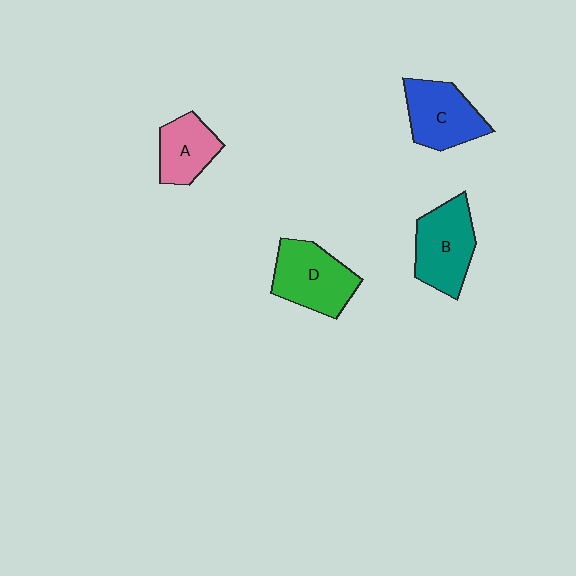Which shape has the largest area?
Shape D (green).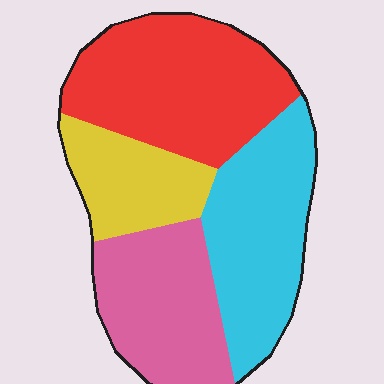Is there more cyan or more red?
Red.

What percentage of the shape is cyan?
Cyan covers roughly 30% of the shape.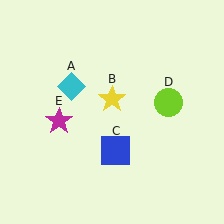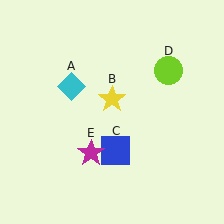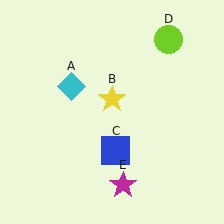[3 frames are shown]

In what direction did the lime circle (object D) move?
The lime circle (object D) moved up.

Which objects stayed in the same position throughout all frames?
Cyan diamond (object A) and yellow star (object B) and blue square (object C) remained stationary.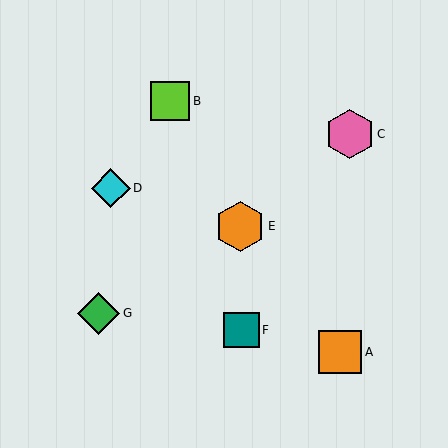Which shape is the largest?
The orange hexagon (labeled E) is the largest.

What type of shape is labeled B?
Shape B is a lime square.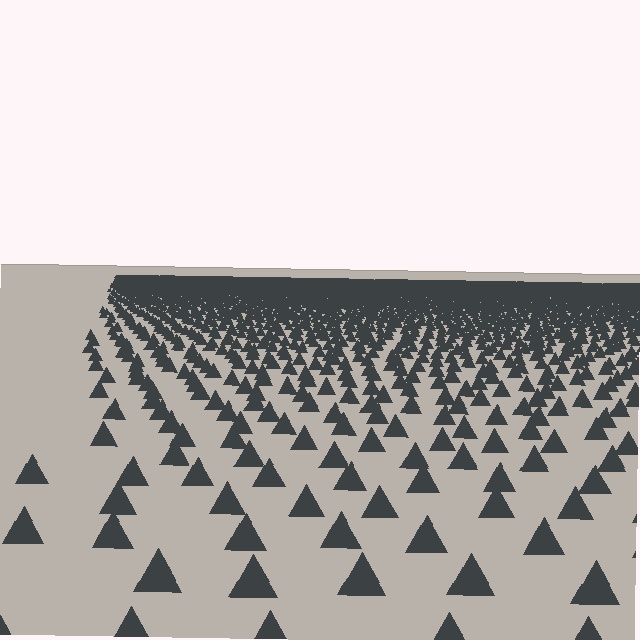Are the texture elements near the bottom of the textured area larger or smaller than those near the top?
Larger. Near the bottom, elements are closer to the viewer and appear at a bigger on-screen size.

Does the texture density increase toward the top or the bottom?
Density increases toward the top.